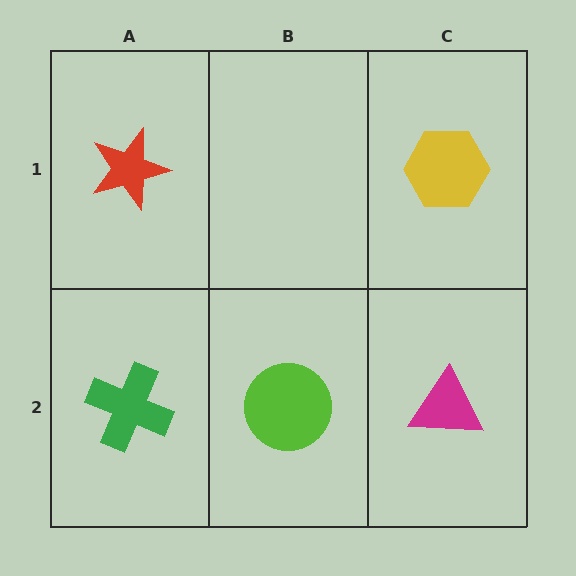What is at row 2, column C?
A magenta triangle.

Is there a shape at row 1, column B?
No, that cell is empty.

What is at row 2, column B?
A lime circle.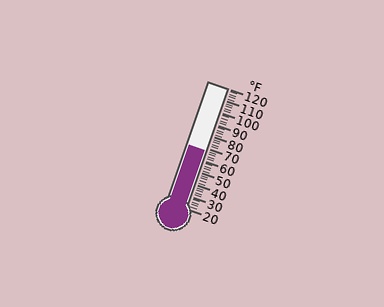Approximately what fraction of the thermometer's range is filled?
The thermometer is filled to approximately 50% of its range.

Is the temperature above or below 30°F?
The temperature is above 30°F.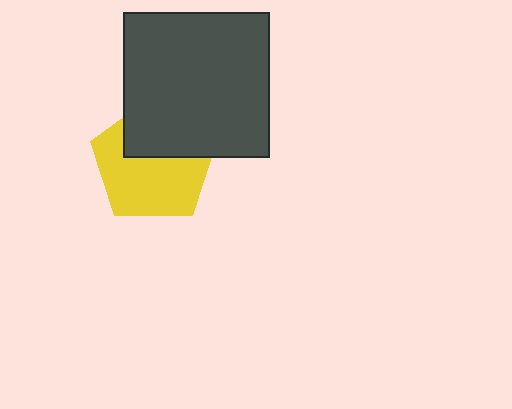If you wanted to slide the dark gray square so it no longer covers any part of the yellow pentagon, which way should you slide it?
Slide it up — that is the most direct way to separate the two shapes.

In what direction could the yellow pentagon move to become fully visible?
The yellow pentagon could move down. That would shift it out from behind the dark gray square entirely.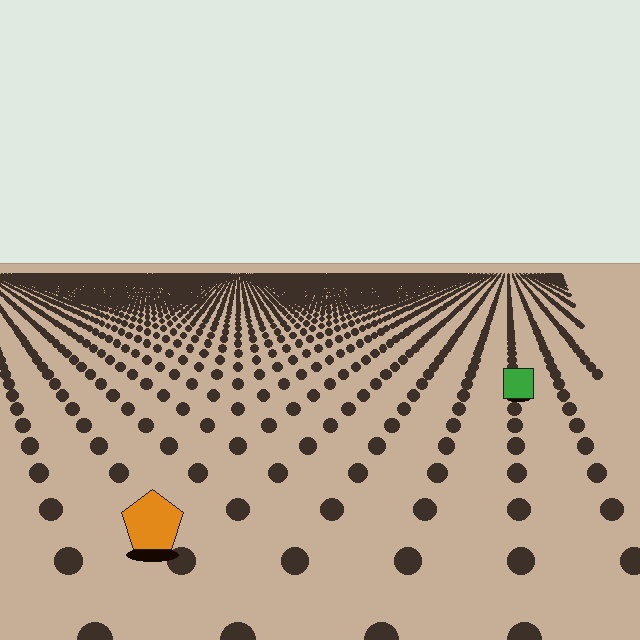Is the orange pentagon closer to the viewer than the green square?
Yes. The orange pentagon is closer — you can tell from the texture gradient: the ground texture is coarser near it.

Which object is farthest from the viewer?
The green square is farthest from the viewer. It appears smaller and the ground texture around it is denser.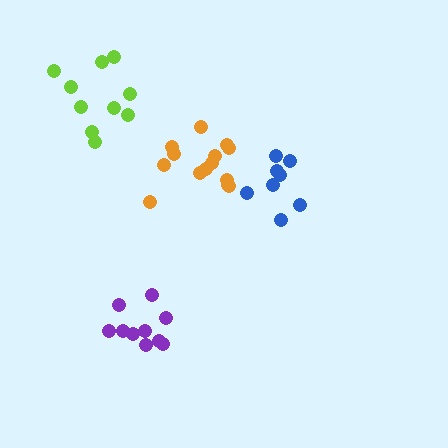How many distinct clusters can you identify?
There are 4 distinct clusters.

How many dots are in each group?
Group 1: 14 dots, Group 2: 10 dots, Group 3: 8 dots, Group 4: 10 dots (42 total).